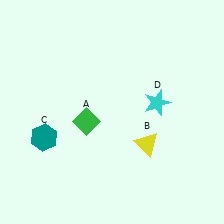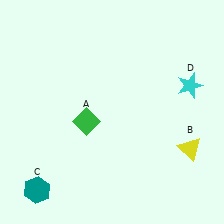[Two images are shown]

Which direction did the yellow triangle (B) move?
The yellow triangle (B) moved right.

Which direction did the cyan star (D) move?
The cyan star (D) moved right.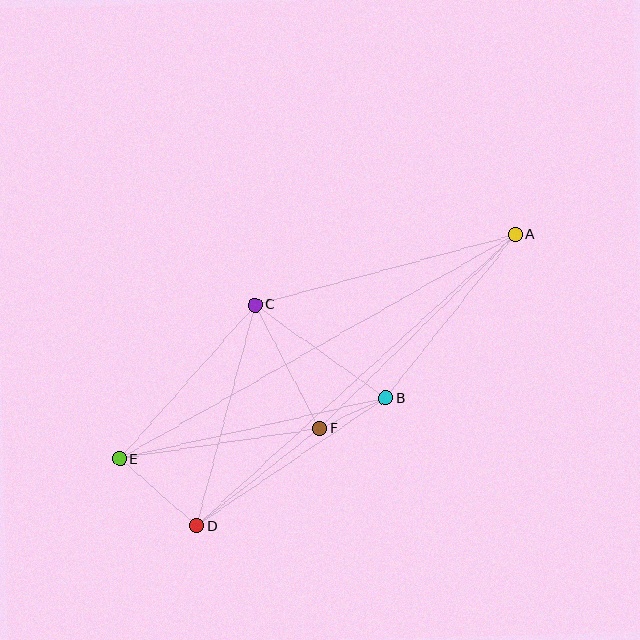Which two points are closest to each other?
Points B and F are closest to each other.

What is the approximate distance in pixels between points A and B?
The distance between A and B is approximately 209 pixels.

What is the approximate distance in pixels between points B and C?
The distance between B and C is approximately 161 pixels.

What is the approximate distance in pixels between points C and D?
The distance between C and D is approximately 228 pixels.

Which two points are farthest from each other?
Points A and E are farthest from each other.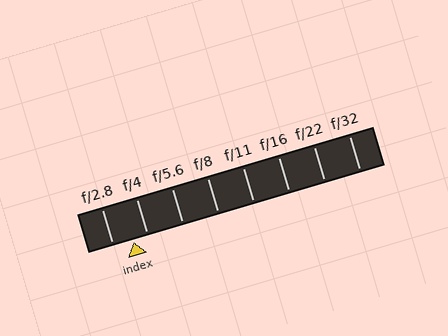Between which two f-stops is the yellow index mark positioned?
The index mark is between f/2.8 and f/4.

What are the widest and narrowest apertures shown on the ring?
The widest aperture shown is f/2.8 and the narrowest is f/32.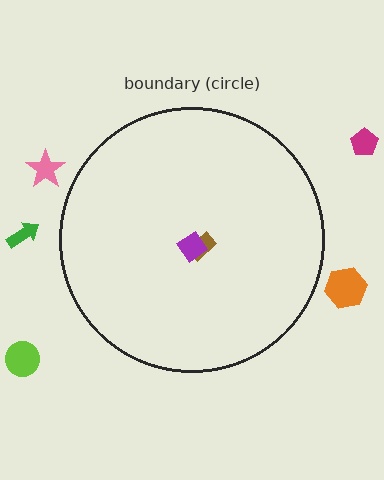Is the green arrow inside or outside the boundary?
Outside.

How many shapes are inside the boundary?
2 inside, 5 outside.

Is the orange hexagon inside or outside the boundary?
Outside.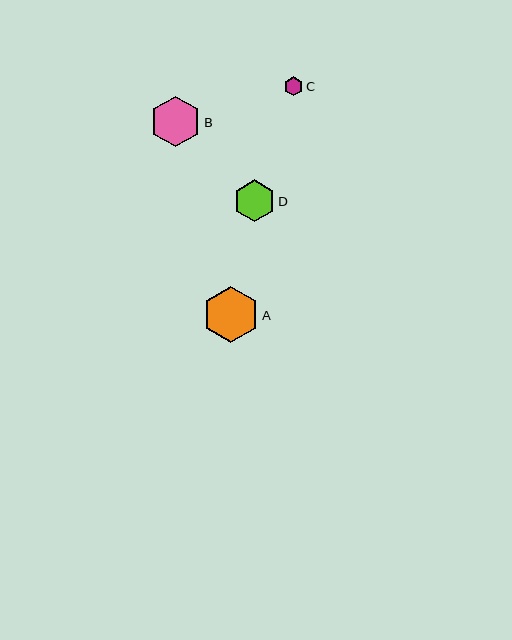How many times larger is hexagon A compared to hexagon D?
Hexagon A is approximately 1.3 times the size of hexagon D.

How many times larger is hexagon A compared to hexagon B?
Hexagon A is approximately 1.1 times the size of hexagon B.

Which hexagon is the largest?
Hexagon A is the largest with a size of approximately 57 pixels.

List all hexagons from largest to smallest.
From largest to smallest: A, B, D, C.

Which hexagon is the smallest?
Hexagon C is the smallest with a size of approximately 19 pixels.